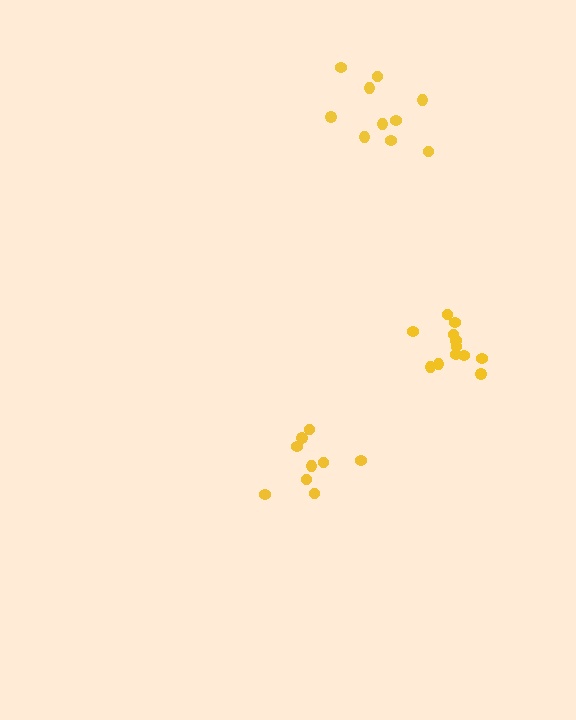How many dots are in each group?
Group 1: 12 dots, Group 2: 9 dots, Group 3: 10 dots (31 total).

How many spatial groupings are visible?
There are 3 spatial groupings.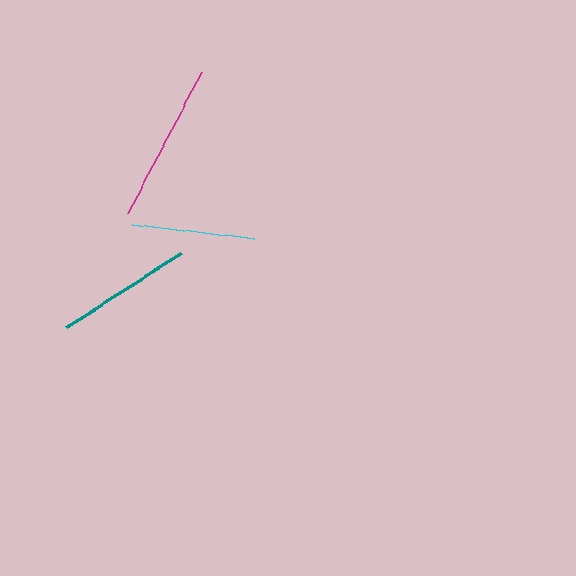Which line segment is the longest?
The magenta line is the longest at approximately 159 pixels.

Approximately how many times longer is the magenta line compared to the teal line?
The magenta line is approximately 1.2 times the length of the teal line.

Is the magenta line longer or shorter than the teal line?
The magenta line is longer than the teal line.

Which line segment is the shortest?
The cyan line is the shortest at approximately 122 pixels.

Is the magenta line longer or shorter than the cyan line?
The magenta line is longer than the cyan line.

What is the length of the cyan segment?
The cyan segment is approximately 122 pixels long.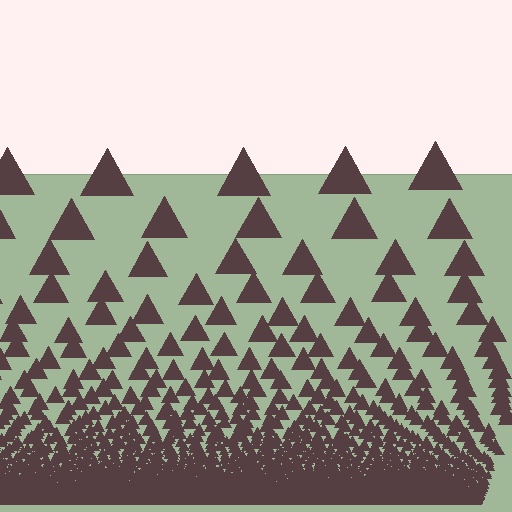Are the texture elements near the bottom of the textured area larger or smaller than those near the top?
Smaller. The gradient is inverted — elements near the bottom are smaller and denser.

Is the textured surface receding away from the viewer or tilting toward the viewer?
The surface appears to tilt toward the viewer. Texture elements get larger and sparser toward the top.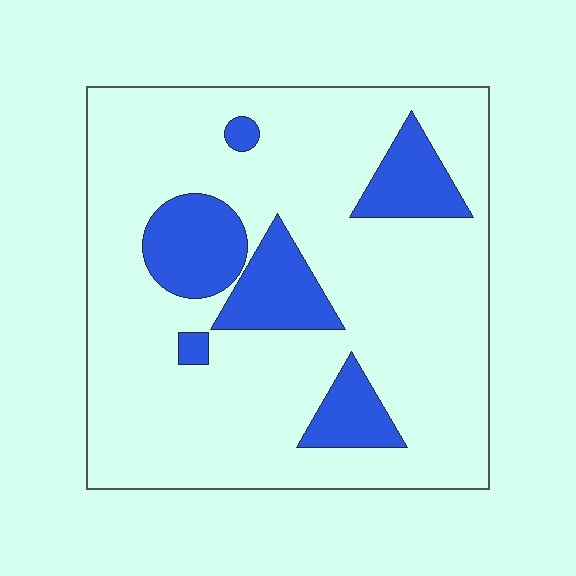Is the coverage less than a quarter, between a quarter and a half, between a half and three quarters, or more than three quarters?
Less than a quarter.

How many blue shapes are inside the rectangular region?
6.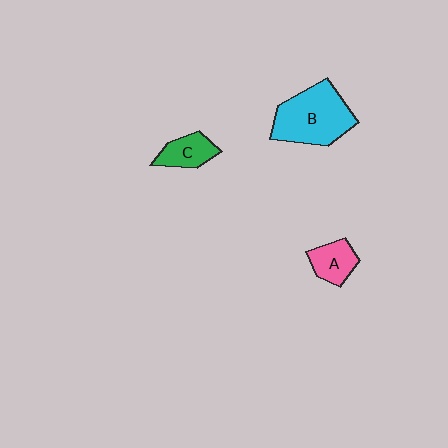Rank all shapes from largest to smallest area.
From largest to smallest: B (cyan), C (green), A (pink).